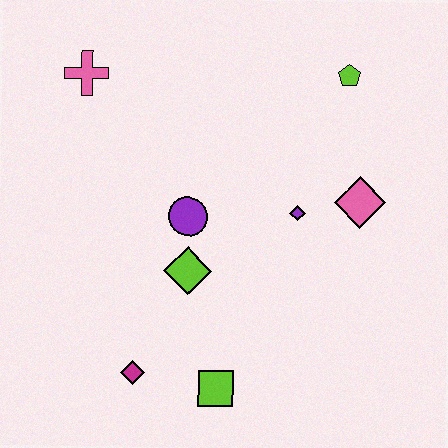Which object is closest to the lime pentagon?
The pink diamond is closest to the lime pentagon.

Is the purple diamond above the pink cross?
No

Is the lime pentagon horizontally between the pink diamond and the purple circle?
Yes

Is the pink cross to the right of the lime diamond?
No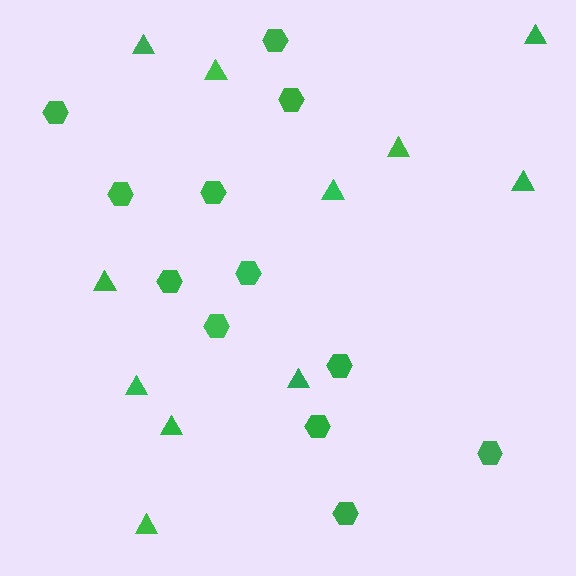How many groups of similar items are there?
There are 2 groups: one group of hexagons (12) and one group of triangles (11).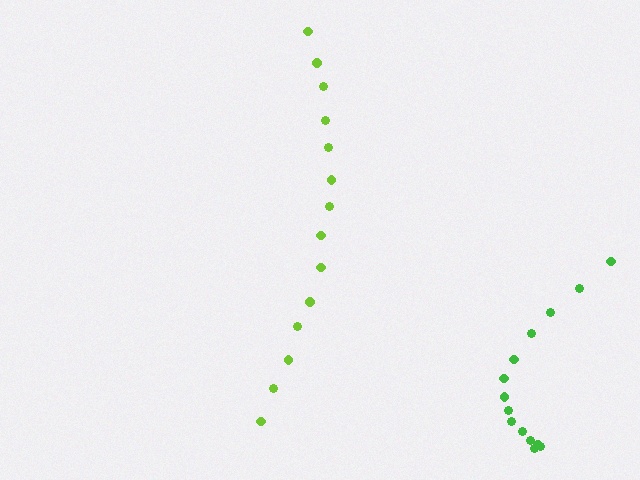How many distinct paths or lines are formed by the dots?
There are 2 distinct paths.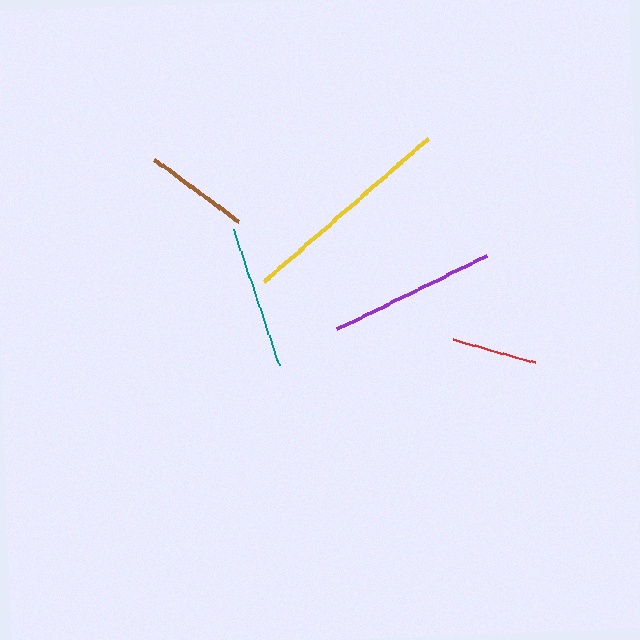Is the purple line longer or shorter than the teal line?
The purple line is longer than the teal line.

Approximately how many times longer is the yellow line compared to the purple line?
The yellow line is approximately 1.3 times the length of the purple line.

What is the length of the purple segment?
The purple segment is approximately 166 pixels long.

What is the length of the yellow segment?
The yellow segment is approximately 218 pixels long.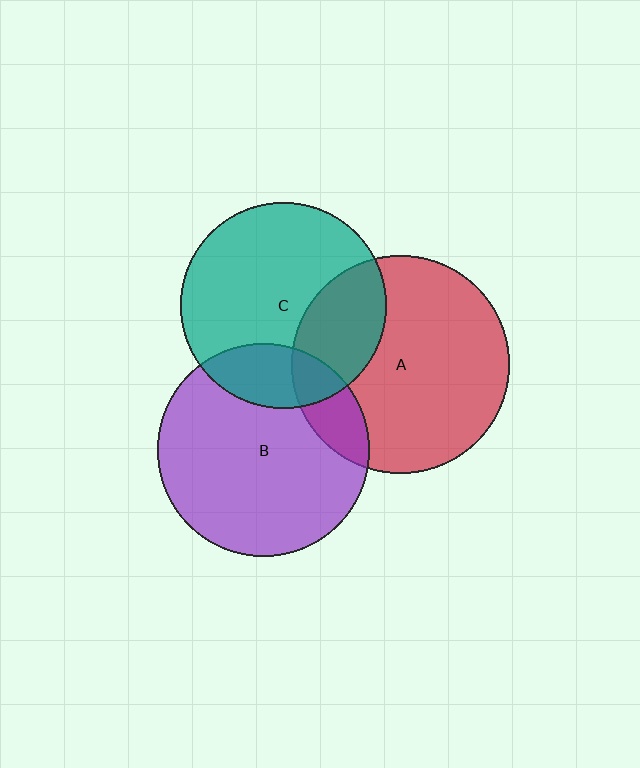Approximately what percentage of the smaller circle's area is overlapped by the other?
Approximately 30%.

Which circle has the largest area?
Circle A (red).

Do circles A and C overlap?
Yes.